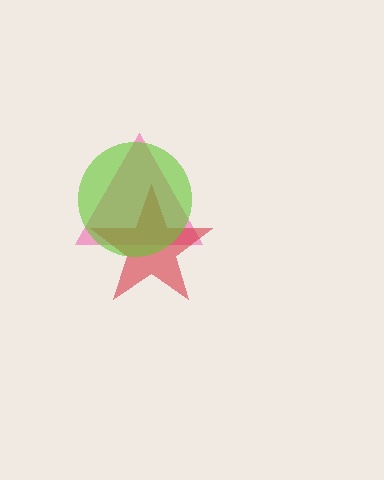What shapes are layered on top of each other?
The layered shapes are: a pink triangle, a red star, a lime circle.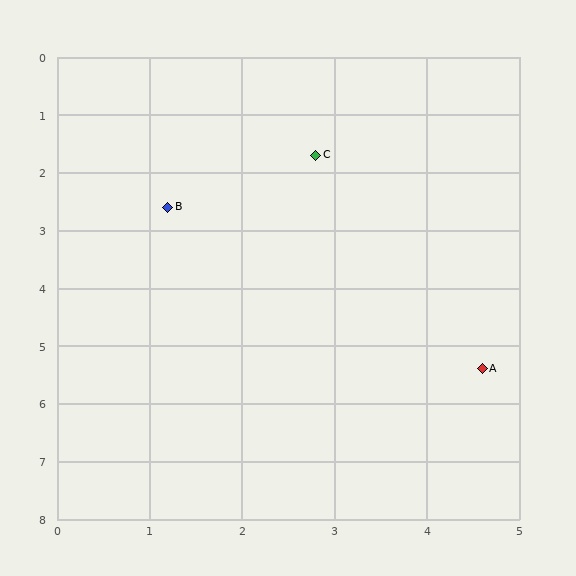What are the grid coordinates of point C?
Point C is at approximately (2.8, 1.7).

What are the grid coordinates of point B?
Point B is at approximately (1.2, 2.6).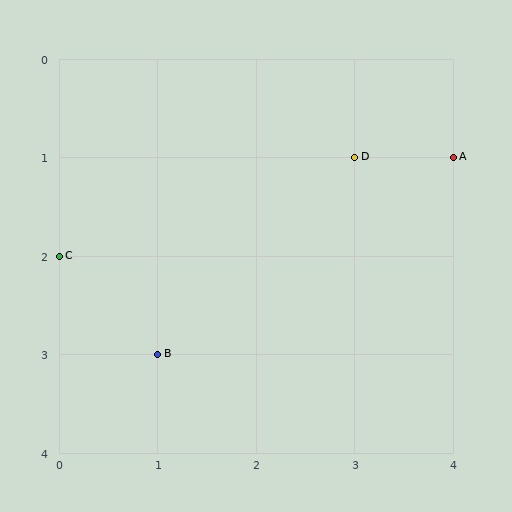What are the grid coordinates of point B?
Point B is at grid coordinates (1, 3).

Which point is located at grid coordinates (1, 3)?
Point B is at (1, 3).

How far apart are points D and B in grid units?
Points D and B are 2 columns and 2 rows apart (about 2.8 grid units diagonally).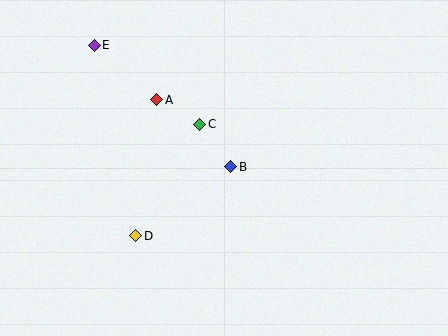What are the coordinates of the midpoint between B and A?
The midpoint between B and A is at (194, 133).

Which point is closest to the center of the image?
Point B at (231, 167) is closest to the center.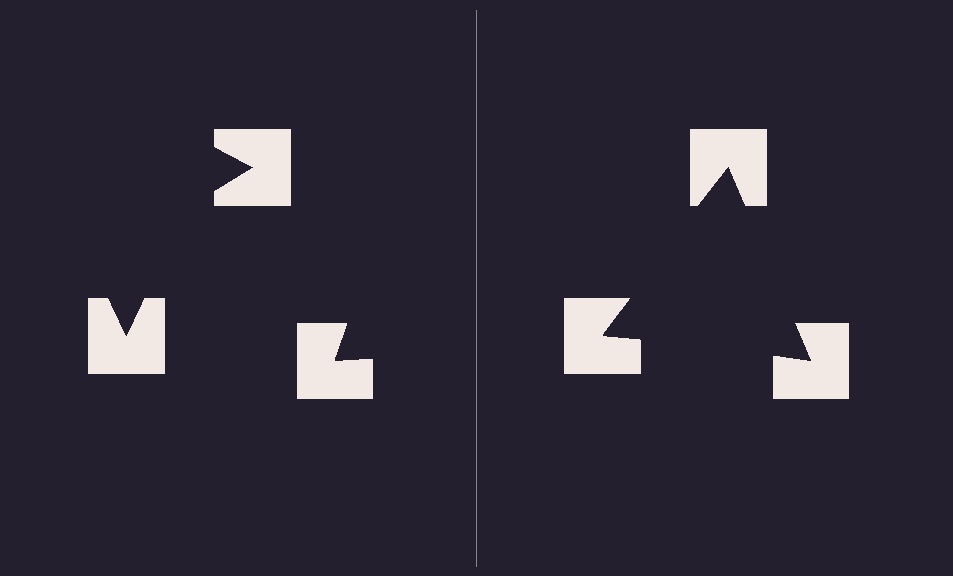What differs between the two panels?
The notched squares are positioned identically on both sides; only the wedge orientations differ. On the right they align to a triangle; on the left they are misaligned.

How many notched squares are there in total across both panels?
6 — 3 on each side.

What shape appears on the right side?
An illusory triangle.